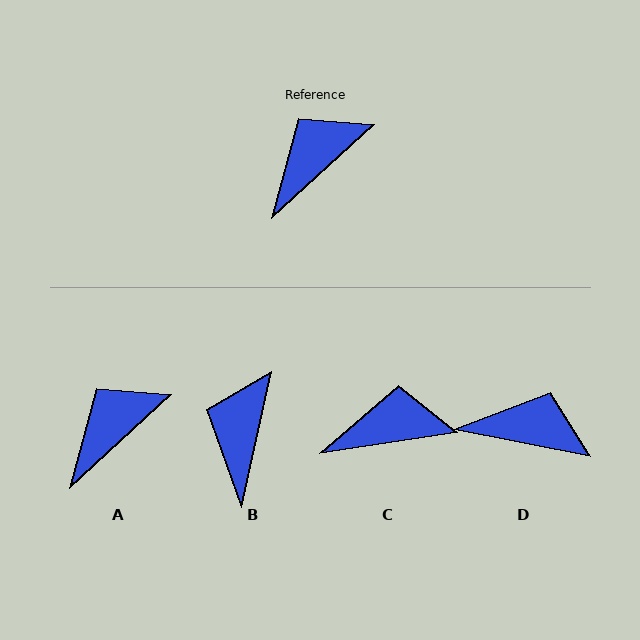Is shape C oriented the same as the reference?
No, it is off by about 34 degrees.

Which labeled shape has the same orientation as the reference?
A.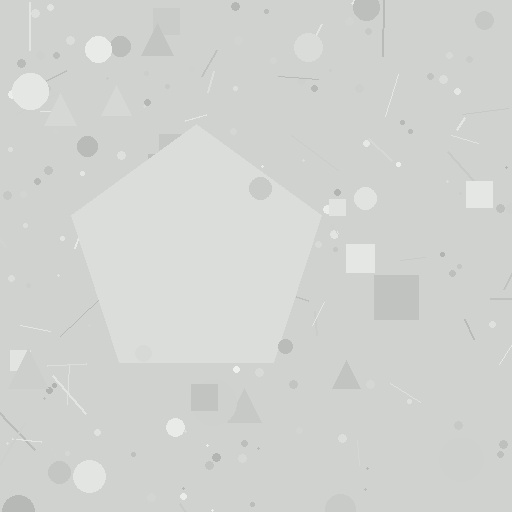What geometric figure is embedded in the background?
A pentagon is embedded in the background.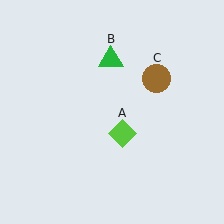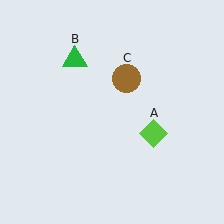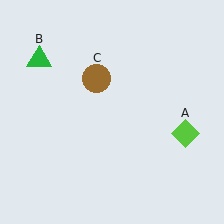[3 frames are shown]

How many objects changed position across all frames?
3 objects changed position: lime diamond (object A), green triangle (object B), brown circle (object C).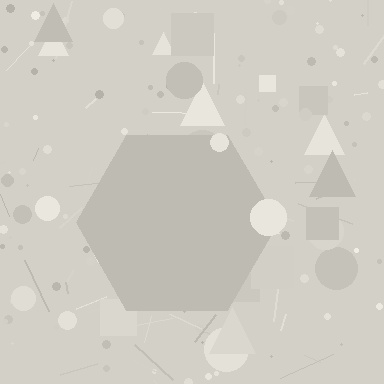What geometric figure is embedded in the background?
A hexagon is embedded in the background.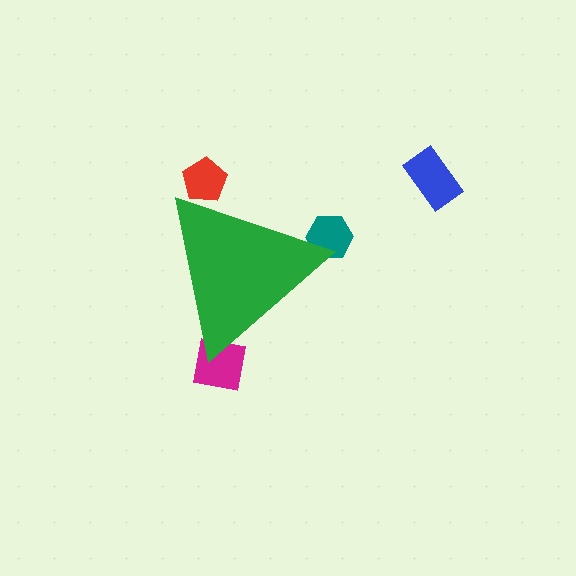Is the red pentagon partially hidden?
Yes, the red pentagon is partially hidden behind the green triangle.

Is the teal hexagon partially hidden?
Yes, the teal hexagon is partially hidden behind the green triangle.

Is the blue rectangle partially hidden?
No, the blue rectangle is fully visible.